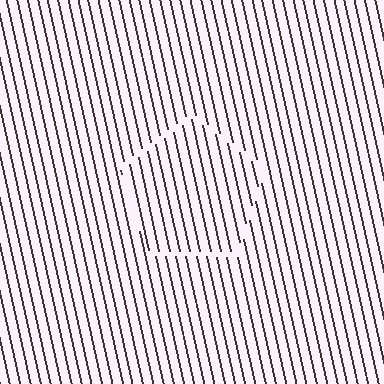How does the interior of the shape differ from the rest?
The interior of the shape contains the same grating, shifted by half a period — the contour is defined by the phase discontinuity where line-ends from the inner and outer gratings abut.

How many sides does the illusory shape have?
5 sides — the line-ends trace a pentagon.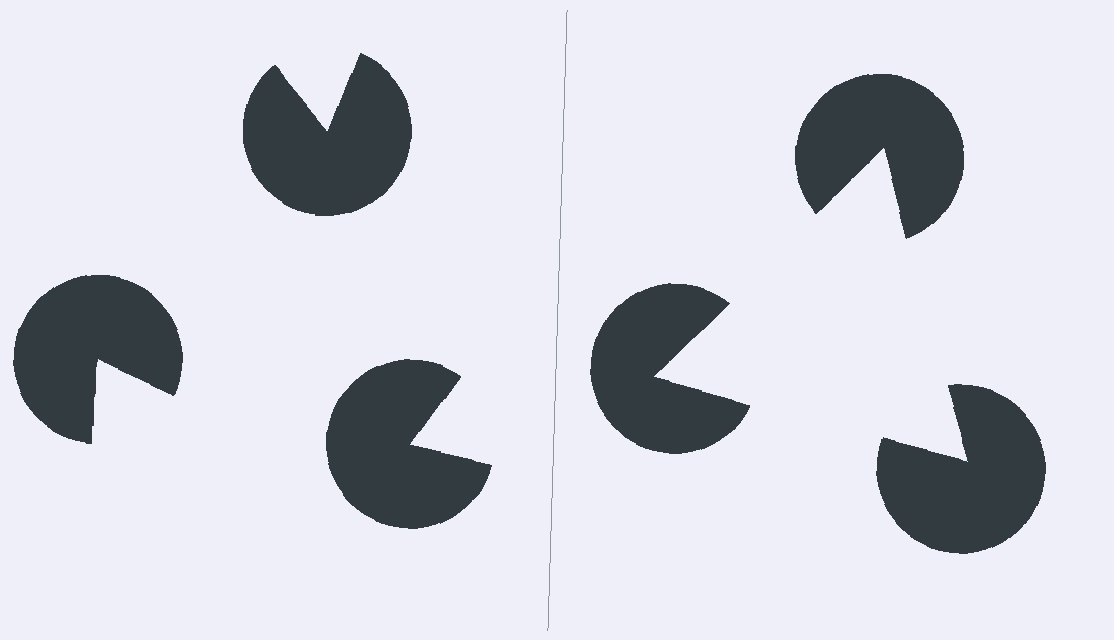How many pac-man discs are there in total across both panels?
6 — 3 on each side.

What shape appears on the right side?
An illusory triangle.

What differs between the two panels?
The pac-man discs are positioned identically on both sides; only the wedge orientations differ. On the right they align to a triangle; on the left they are misaligned.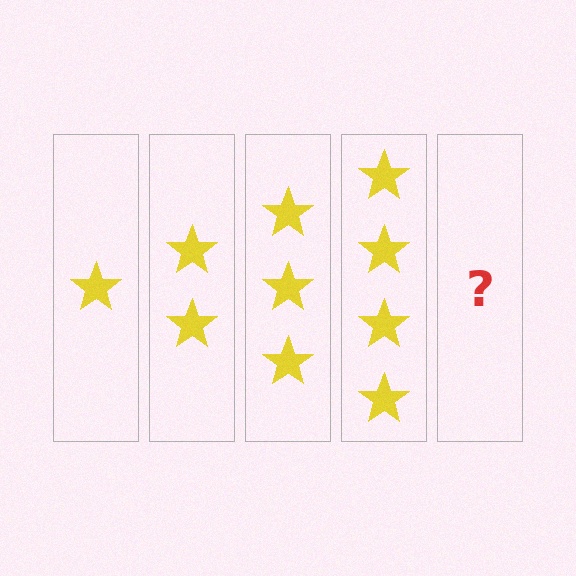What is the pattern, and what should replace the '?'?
The pattern is that each step adds one more star. The '?' should be 5 stars.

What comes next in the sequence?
The next element should be 5 stars.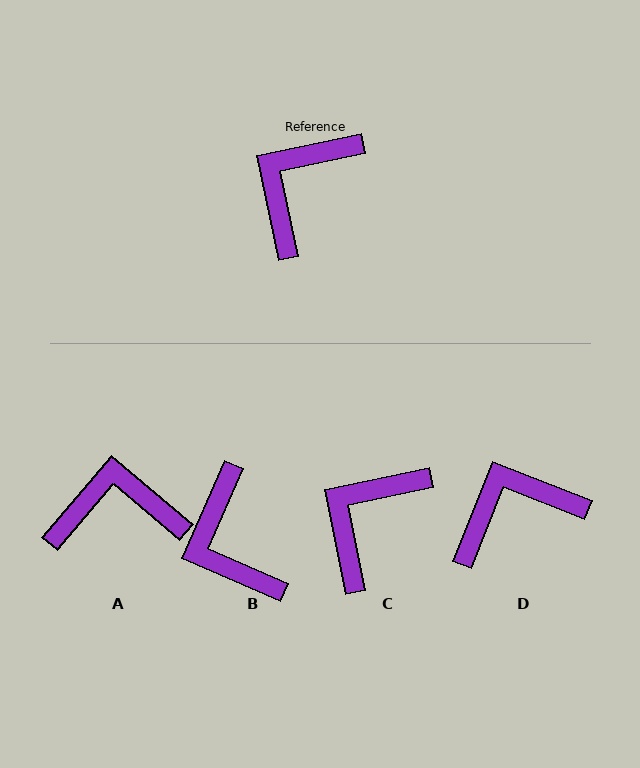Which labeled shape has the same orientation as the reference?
C.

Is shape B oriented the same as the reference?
No, it is off by about 55 degrees.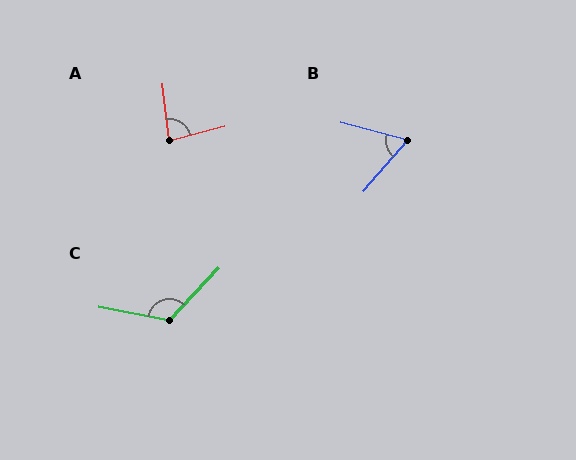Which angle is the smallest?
B, at approximately 65 degrees.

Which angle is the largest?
C, at approximately 123 degrees.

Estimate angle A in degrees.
Approximately 82 degrees.